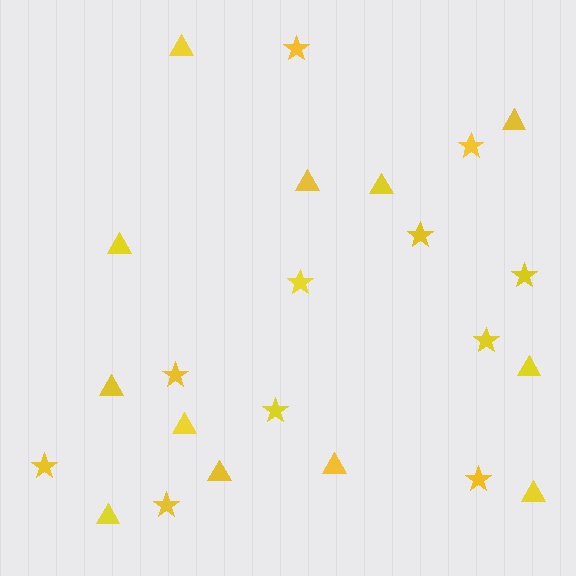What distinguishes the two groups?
There are 2 groups: one group of triangles (12) and one group of stars (11).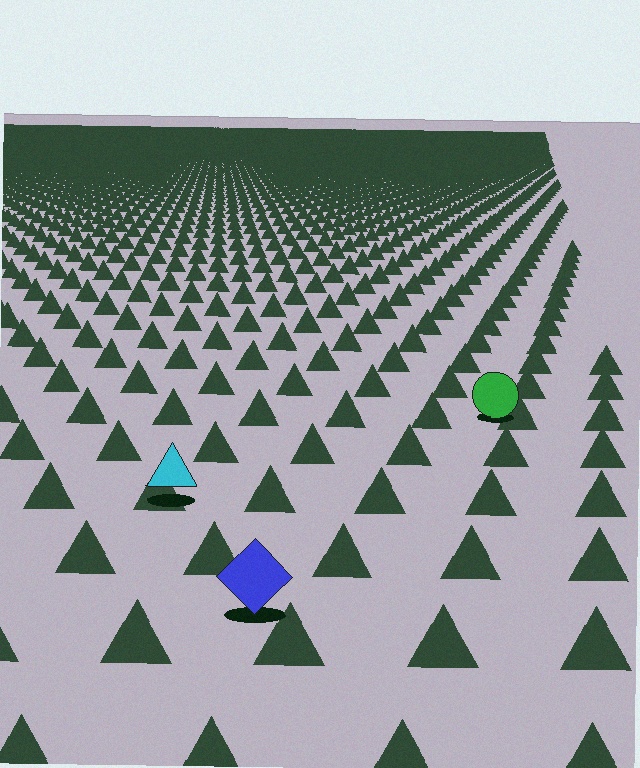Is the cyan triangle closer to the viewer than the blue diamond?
No. The blue diamond is closer — you can tell from the texture gradient: the ground texture is coarser near it.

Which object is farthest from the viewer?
The green circle is farthest from the viewer. It appears smaller and the ground texture around it is denser.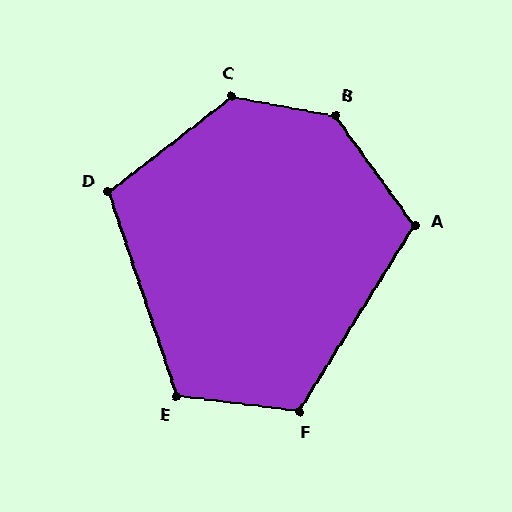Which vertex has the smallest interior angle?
D, at approximately 109 degrees.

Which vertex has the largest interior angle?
B, at approximately 136 degrees.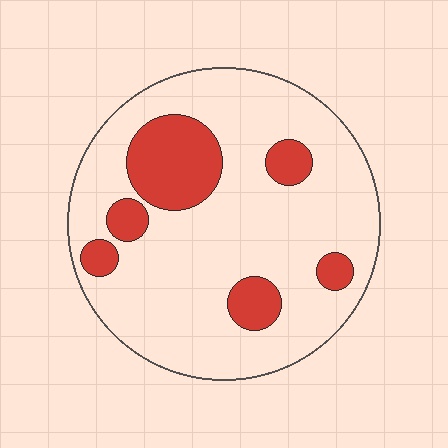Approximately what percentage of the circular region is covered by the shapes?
Approximately 20%.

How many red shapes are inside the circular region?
6.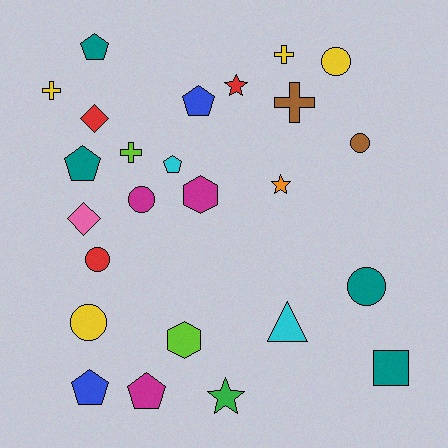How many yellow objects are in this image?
There are 4 yellow objects.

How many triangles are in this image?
There is 1 triangle.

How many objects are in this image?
There are 25 objects.